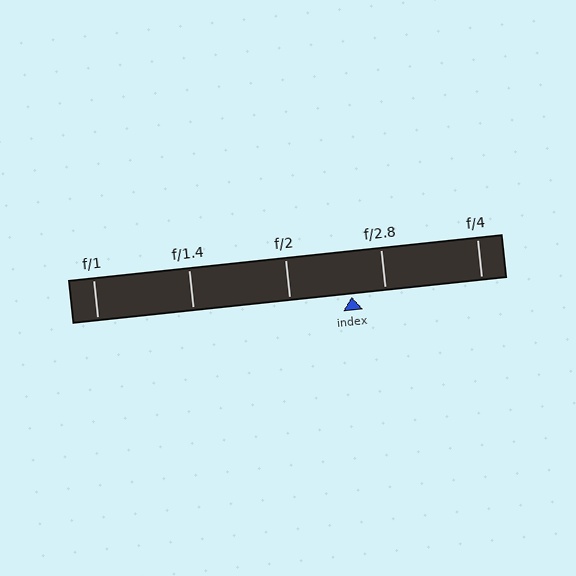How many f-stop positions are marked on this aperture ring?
There are 5 f-stop positions marked.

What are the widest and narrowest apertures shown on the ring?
The widest aperture shown is f/1 and the narrowest is f/4.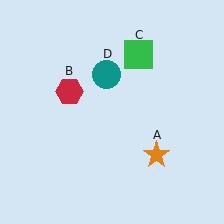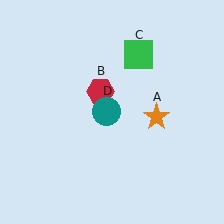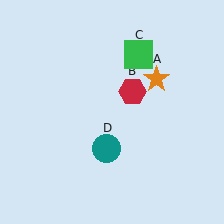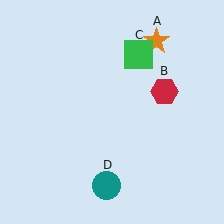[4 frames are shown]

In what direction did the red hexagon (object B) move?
The red hexagon (object B) moved right.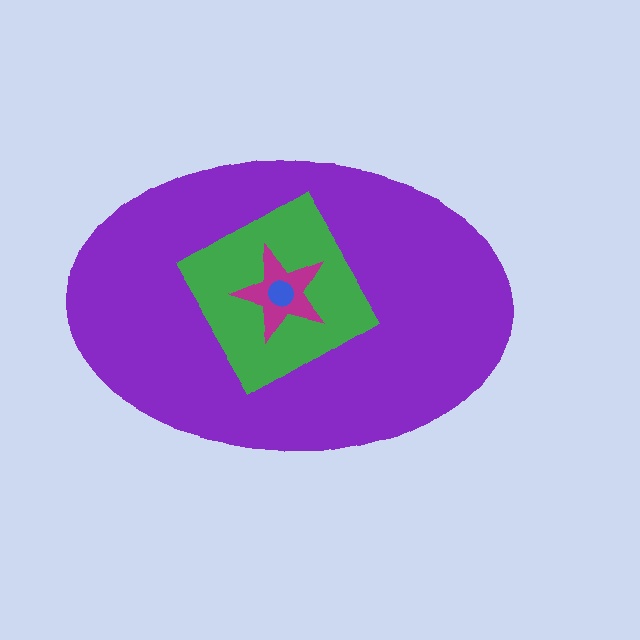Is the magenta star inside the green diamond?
Yes.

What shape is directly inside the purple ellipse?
The green diamond.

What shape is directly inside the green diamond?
The magenta star.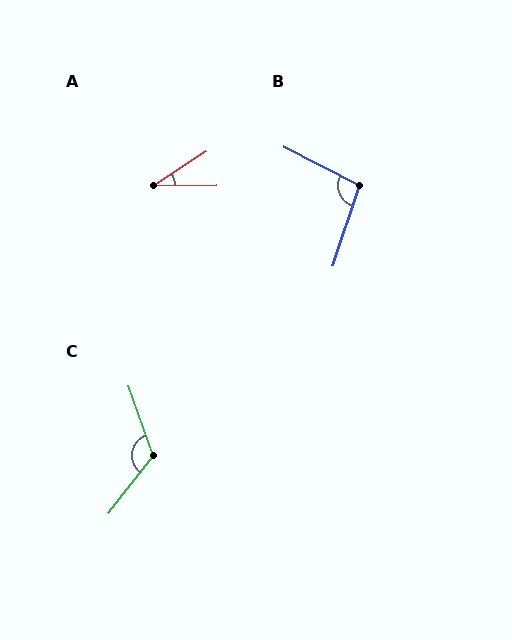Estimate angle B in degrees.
Approximately 99 degrees.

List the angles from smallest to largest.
A (33°), B (99°), C (123°).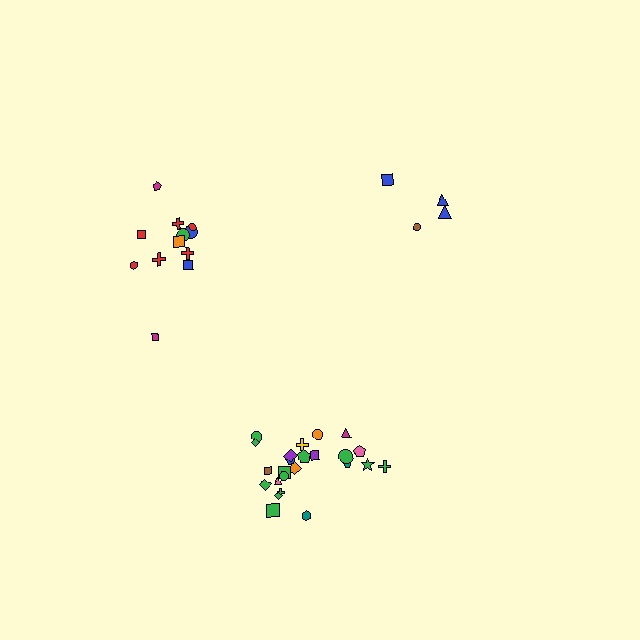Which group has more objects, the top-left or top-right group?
The top-left group.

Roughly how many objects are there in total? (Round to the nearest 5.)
Roughly 40 objects in total.